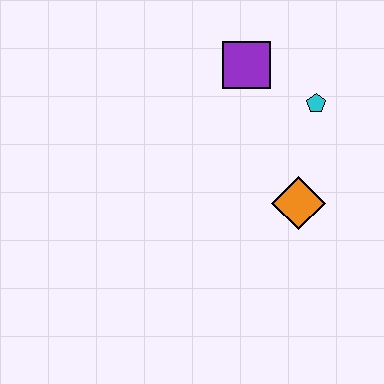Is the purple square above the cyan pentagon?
Yes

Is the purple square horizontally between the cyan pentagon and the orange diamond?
No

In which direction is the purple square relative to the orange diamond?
The purple square is above the orange diamond.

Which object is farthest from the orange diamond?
The purple square is farthest from the orange diamond.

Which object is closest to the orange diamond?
The cyan pentagon is closest to the orange diamond.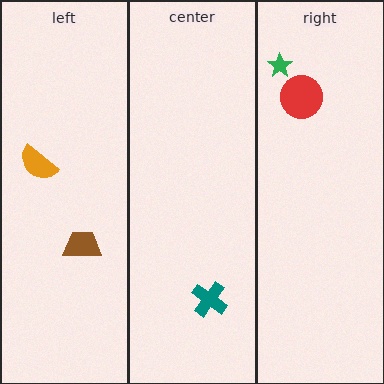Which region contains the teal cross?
The center region.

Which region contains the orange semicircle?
The left region.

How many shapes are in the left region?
2.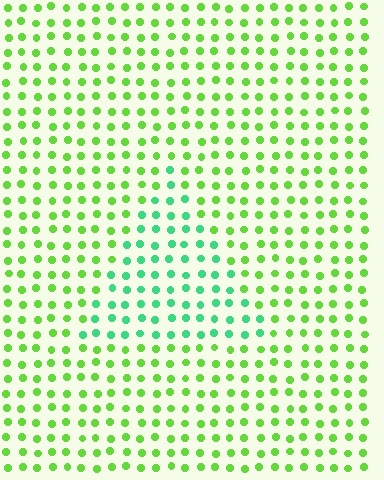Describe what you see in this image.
The image is filled with small lime elements in a uniform arrangement. A triangle-shaped region is visible where the elements are tinted to a slightly different hue, forming a subtle color boundary.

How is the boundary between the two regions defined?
The boundary is defined purely by a slight shift in hue (about 42 degrees). Spacing, size, and orientation are identical on both sides.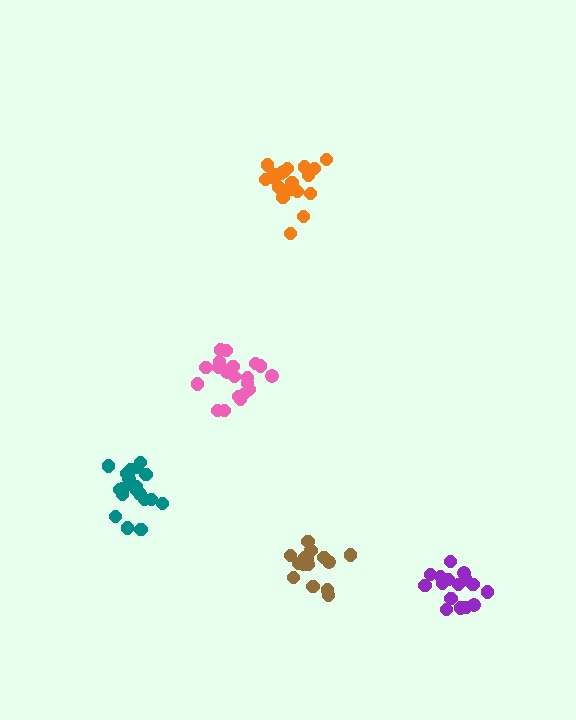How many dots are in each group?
Group 1: 15 dots, Group 2: 20 dots, Group 3: 20 dots, Group 4: 20 dots, Group 5: 16 dots (91 total).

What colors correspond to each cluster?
The clusters are colored: brown, orange, teal, pink, purple.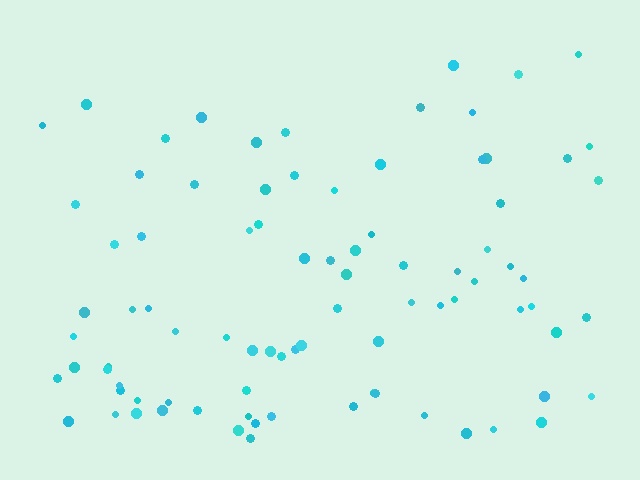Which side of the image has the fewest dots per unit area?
The top.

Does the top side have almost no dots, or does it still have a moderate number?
Still a moderate number, just noticeably fewer than the bottom.